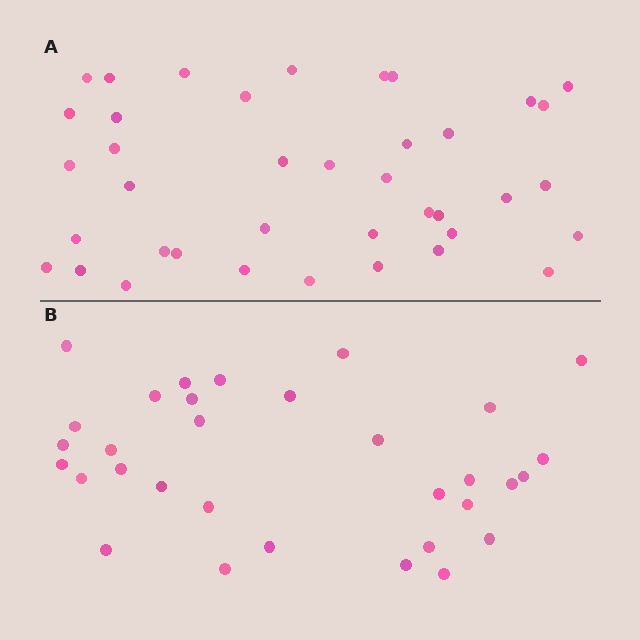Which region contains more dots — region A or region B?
Region A (the top region) has more dots.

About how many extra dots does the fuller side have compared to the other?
Region A has roughly 8 or so more dots than region B.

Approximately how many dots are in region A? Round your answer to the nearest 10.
About 40 dots. (The exact count is 39, which rounds to 40.)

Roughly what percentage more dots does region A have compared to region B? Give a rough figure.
About 20% more.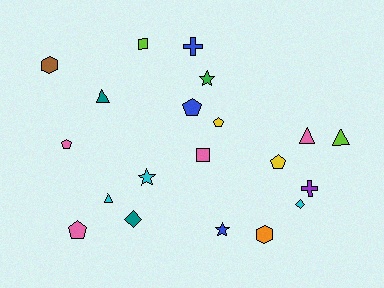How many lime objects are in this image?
There are 2 lime objects.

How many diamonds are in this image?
There are 2 diamonds.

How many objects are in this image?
There are 20 objects.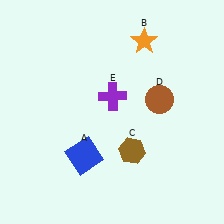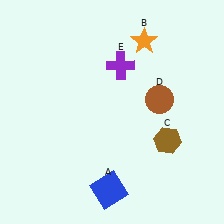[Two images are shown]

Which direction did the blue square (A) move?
The blue square (A) moved down.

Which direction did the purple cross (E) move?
The purple cross (E) moved up.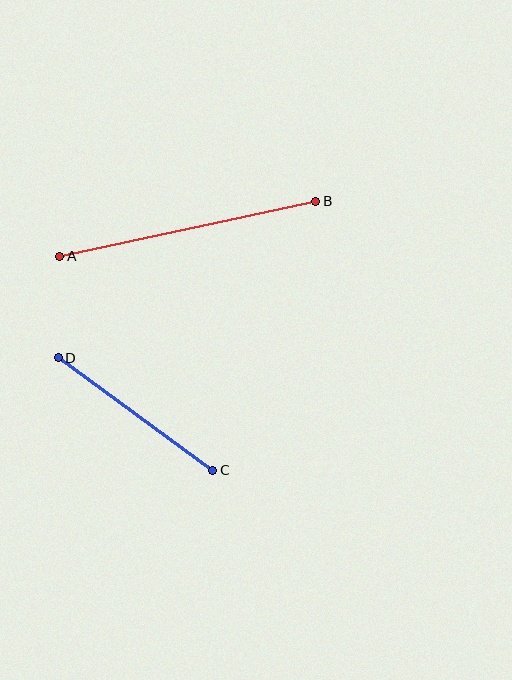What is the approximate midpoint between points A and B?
The midpoint is at approximately (188, 229) pixels.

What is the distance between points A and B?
The distance is approximately 262 pixels.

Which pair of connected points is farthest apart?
Points A and B are farthest apart.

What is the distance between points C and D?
The distance is approximately 191 pixels.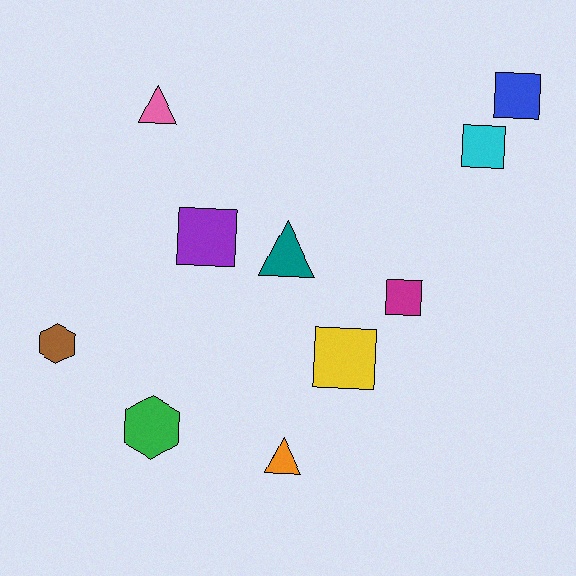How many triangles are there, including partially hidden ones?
There are 3 triangles.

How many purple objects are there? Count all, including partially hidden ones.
There is 1 purple object.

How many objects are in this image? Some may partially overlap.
There are 10 objects.